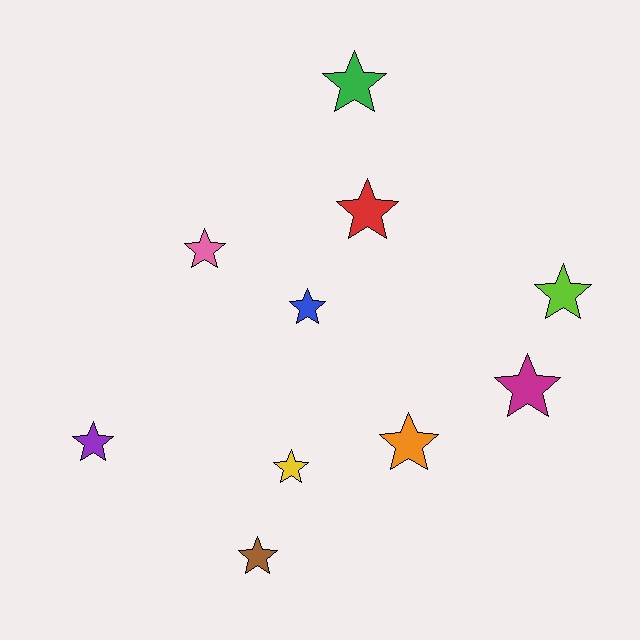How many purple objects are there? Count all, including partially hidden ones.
There is 1 purple object.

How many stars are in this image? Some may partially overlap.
There are 10 stars.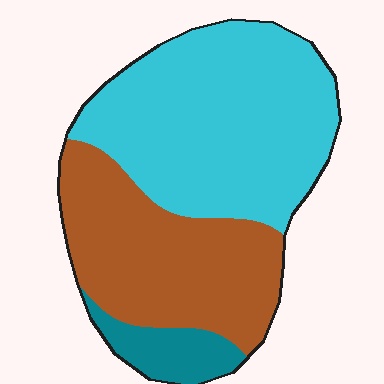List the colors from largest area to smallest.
From largest to smallest: cyan, brown, teal.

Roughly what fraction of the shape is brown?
Brown takes up between a quarter and a half of the shape.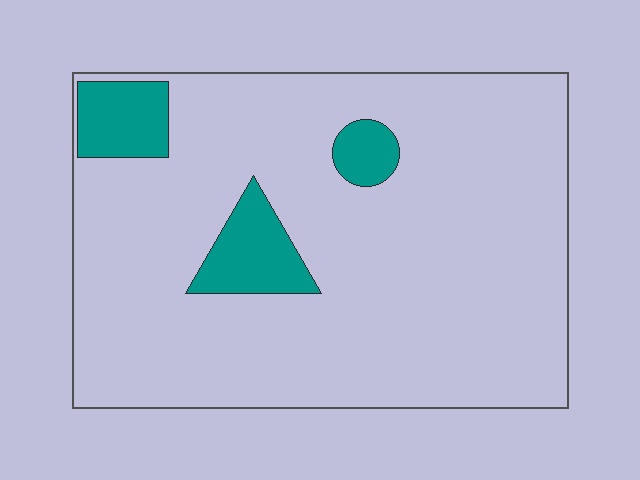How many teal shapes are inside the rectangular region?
3.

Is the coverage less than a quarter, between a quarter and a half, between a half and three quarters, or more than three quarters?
Less than a quarter.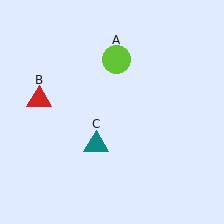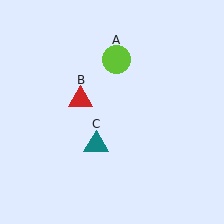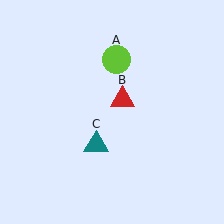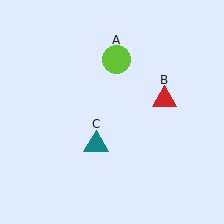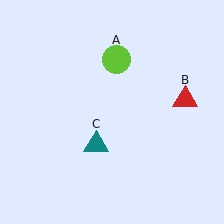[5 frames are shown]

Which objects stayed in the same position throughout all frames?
Lime circle (object A) and teal triangle (object C) remained stationary.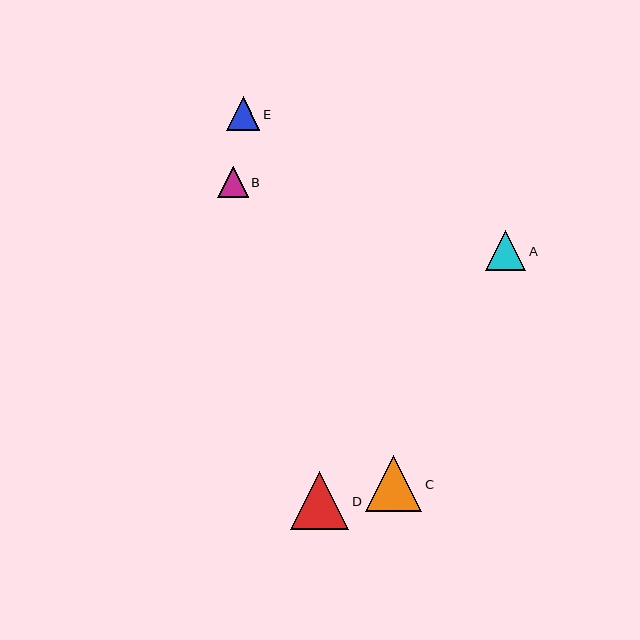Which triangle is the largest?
Triangle D is the largest with a size of approximately 58 pixels.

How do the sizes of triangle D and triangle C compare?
Triangle D and triangle C are approximately the same size.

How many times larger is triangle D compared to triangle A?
Triangle D is approximately 1.4 times the size of triangle A.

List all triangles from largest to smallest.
From largest to smallest: D, C, A, E, B.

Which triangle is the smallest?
Triangle B is the smallest with a size of approximately 31 pixels.